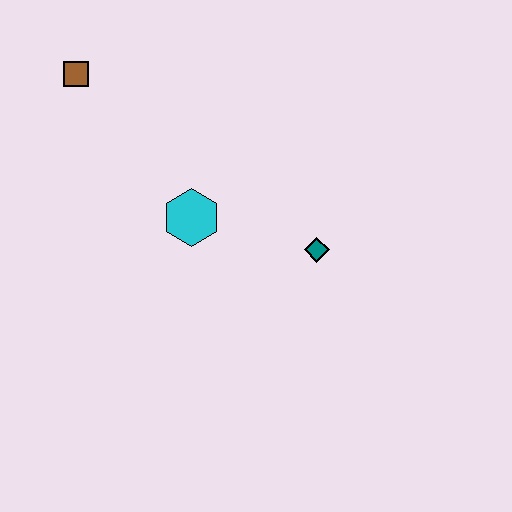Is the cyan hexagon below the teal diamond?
No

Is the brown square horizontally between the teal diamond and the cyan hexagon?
No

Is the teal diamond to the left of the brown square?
No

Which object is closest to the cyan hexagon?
The teal diamond is closest to the cyan hexagon.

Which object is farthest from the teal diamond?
The brown square is farthest from the teal diamond.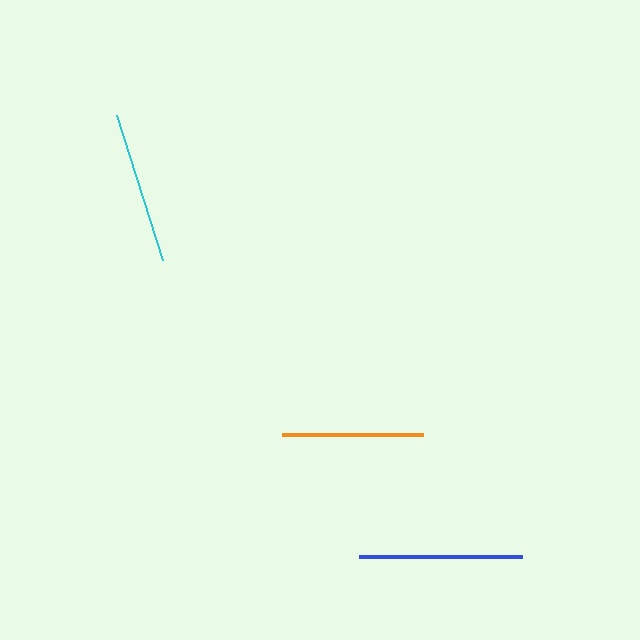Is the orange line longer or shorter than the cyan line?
The cyan line is longer than the orange line.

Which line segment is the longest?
The blue line is the longest at approximately 163 pixels.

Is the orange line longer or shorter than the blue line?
The blue line is longer than the orange line.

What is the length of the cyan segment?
The cyan segment is approximately 152 pixels long.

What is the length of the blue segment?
The blue segment is approximately 163 pixels long.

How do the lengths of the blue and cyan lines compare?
The blue and cyan lines are approximately the same length.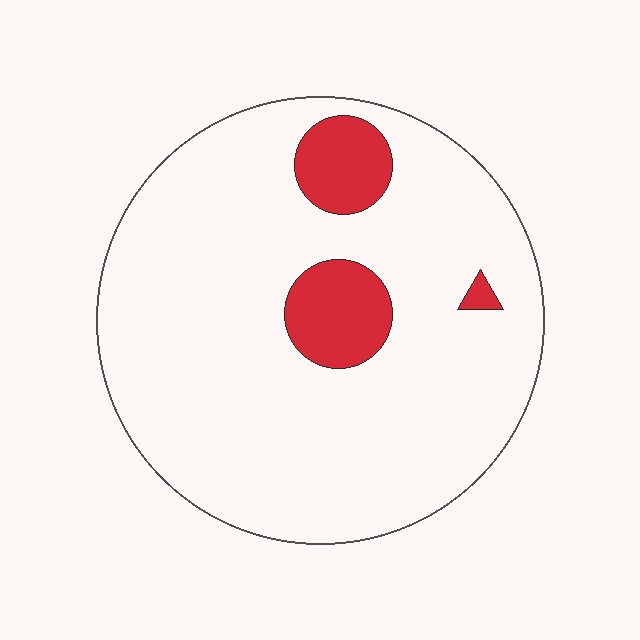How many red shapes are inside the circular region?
3.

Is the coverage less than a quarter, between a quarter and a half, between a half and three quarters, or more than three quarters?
Less than a quarter.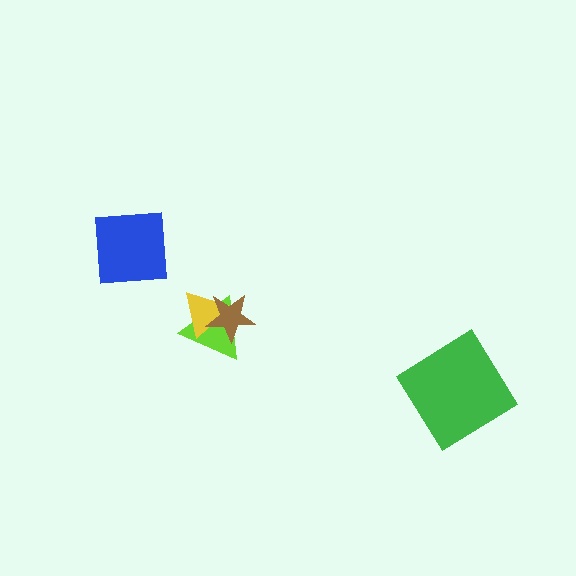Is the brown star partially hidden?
No, no other shape covers it.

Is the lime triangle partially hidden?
Yes, it is partially covered by another shape.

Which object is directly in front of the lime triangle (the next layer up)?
The yellow triangle is directly in front of the lime triangle.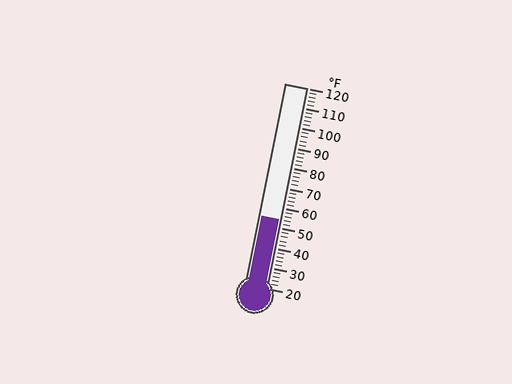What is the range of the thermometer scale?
The thermometer scale ranges from 20°F to 120°F.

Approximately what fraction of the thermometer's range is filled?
The thermometer is filled to approximately 35% of its range.